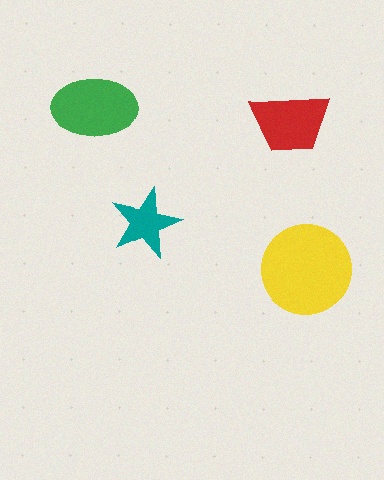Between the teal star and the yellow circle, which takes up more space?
The yellow circle.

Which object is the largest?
The yellow circle.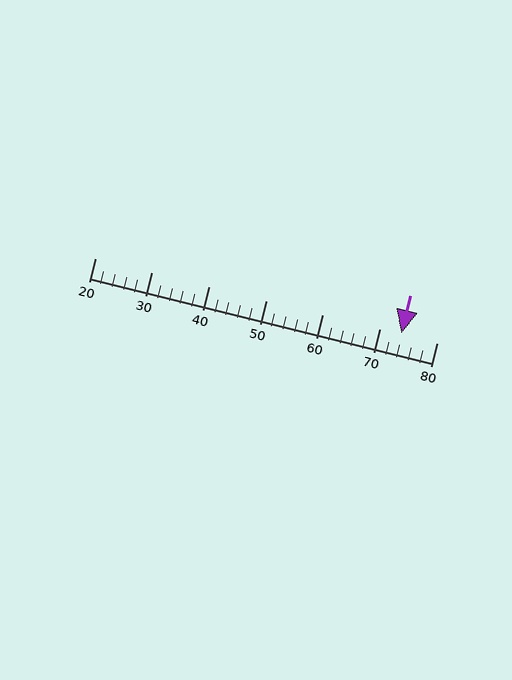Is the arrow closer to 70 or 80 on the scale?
The arrow is closer to 70.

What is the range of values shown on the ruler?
The ruler shows values from 20 to 80.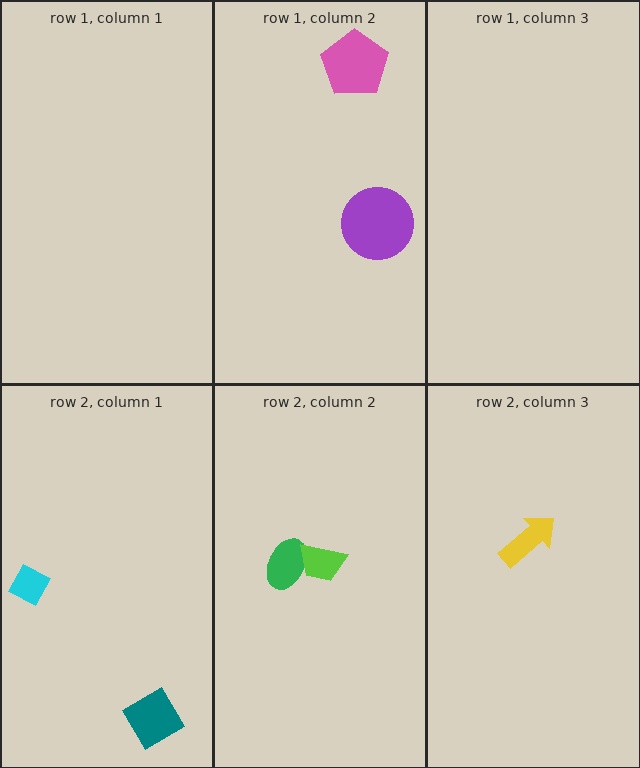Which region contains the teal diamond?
The row 2, column 1 region.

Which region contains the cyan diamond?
The row 2, column 1 region.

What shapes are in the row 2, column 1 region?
The cyan diamond, the teal diamond.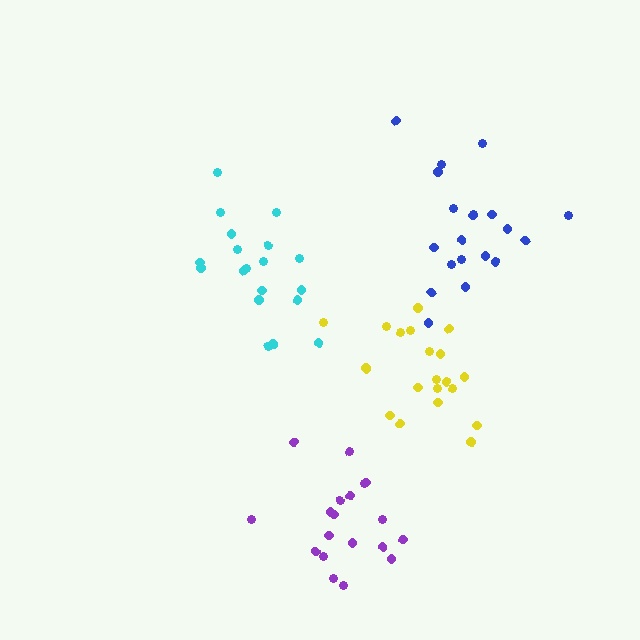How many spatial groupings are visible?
There are 4 spatial groupings.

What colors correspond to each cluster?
The clusters are colored: yellow, blue, cyan, purple.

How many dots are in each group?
Group 1: 21 dots, Group 2: 20 dots, Group 3: 19 dots, Group 4: 19 dots (79 total).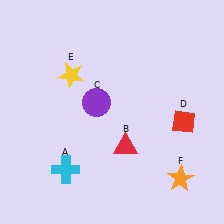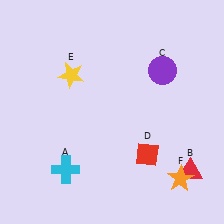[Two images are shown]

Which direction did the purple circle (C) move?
The purple circle (C) moved right.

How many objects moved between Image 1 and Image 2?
3 objects moved between the two images.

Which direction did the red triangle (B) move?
The red triangle (B) moved right.